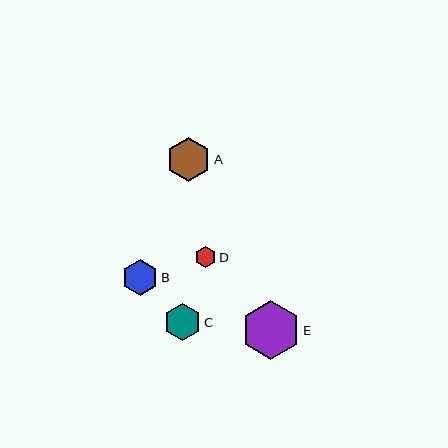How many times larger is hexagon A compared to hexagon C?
Hexagon A is approximately 1.2 times the size of hexagon C.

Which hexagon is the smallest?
Hexagon D is the smallest with a size of approximately 21 pixels.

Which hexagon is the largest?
Hexagon E is the largest with a size of approximately 59 pixels.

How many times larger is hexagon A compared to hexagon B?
Hexagon A is approximately 1.2 times the size of hexagon B.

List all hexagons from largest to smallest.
From largest to smallest: E, A, C, B, D.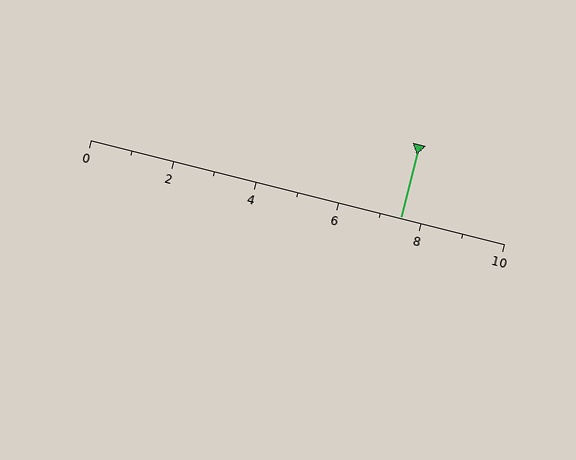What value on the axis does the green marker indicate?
The marker indicates approximately 7.5.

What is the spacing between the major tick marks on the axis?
The major ticks are spaced 2 apart.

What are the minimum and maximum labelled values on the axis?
The axis runs from 0 to 10.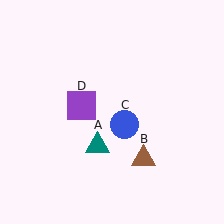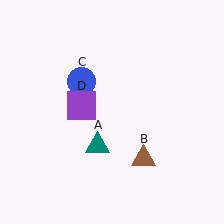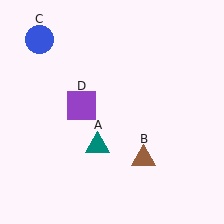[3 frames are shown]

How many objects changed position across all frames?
1 object changed position: blue circle (object C).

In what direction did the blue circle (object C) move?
The blue circle (object C) moved up and to the left.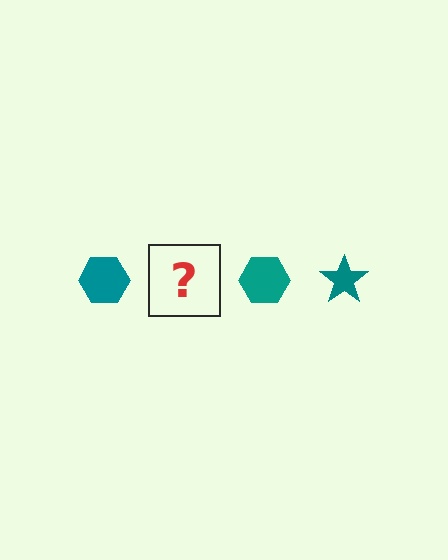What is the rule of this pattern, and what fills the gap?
The rule is that the pattern cycles through hexagon, star shapes in teal. The gap should be filled with a teal star.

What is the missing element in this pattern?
The missing element is a teal star.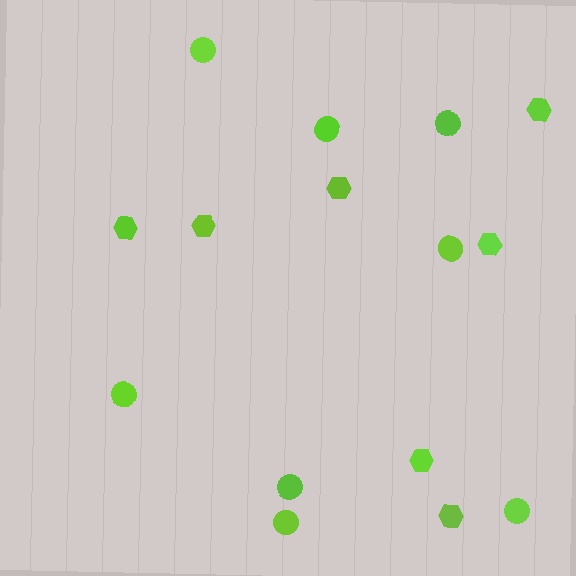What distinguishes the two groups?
There are 2 groups: one group of circles (8) and one group of hexagons (7).